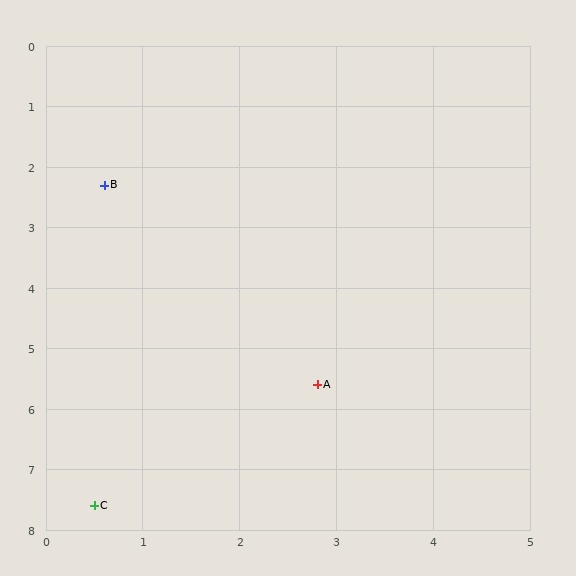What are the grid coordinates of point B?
Point B is at approximately (0.6, 2.3).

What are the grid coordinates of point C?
Point C is at approximately (0.5, 7.6).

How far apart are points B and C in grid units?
Points B and C are about 5.3 grid units apart.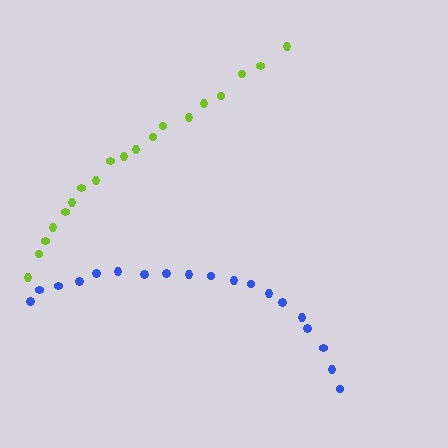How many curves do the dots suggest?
There are 2 distinct paths.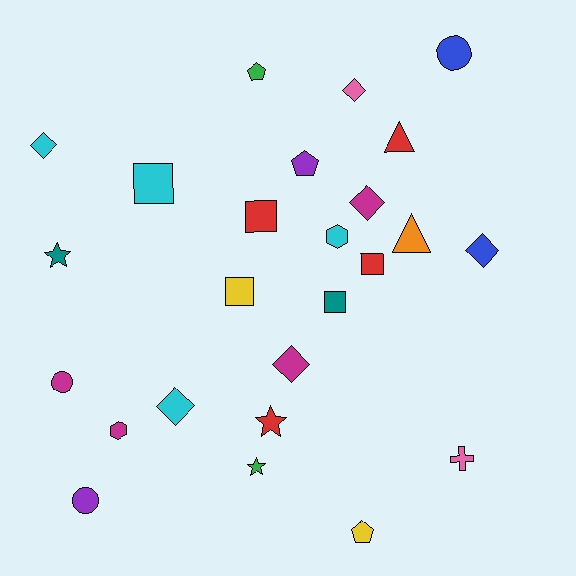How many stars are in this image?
There are 3 stars.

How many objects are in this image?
There are 25 objects.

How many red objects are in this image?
There are 4 red objects.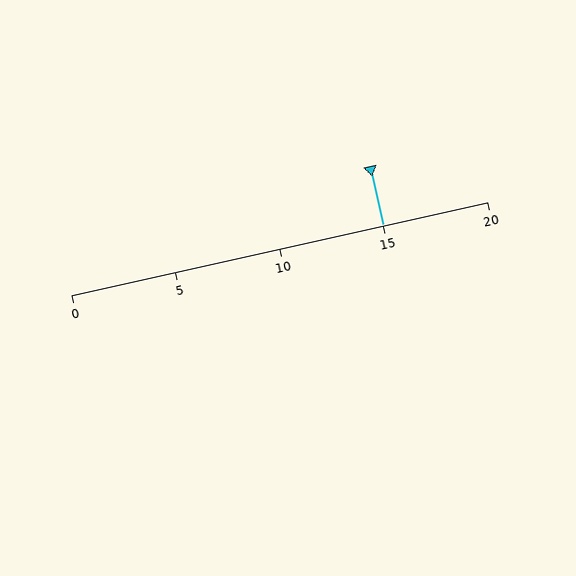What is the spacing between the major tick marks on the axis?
The major ticks are spaced 5 apart.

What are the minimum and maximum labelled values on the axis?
The axis runs from 0 to 20.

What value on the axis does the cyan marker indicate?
The marker indicates approximately 15.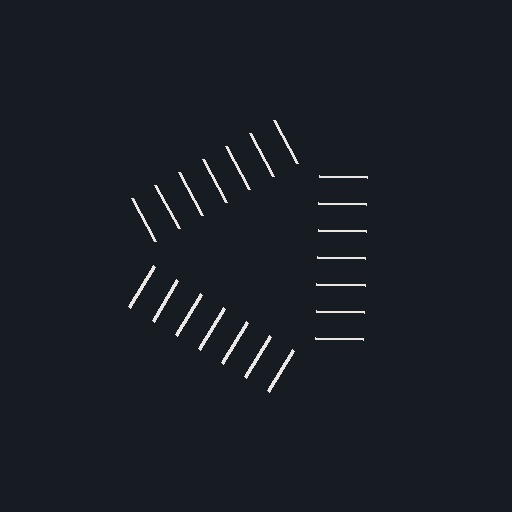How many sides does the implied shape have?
3 sides — the line-ends trace a triangle.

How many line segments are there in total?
21 — 7 along each of the 3 edges.